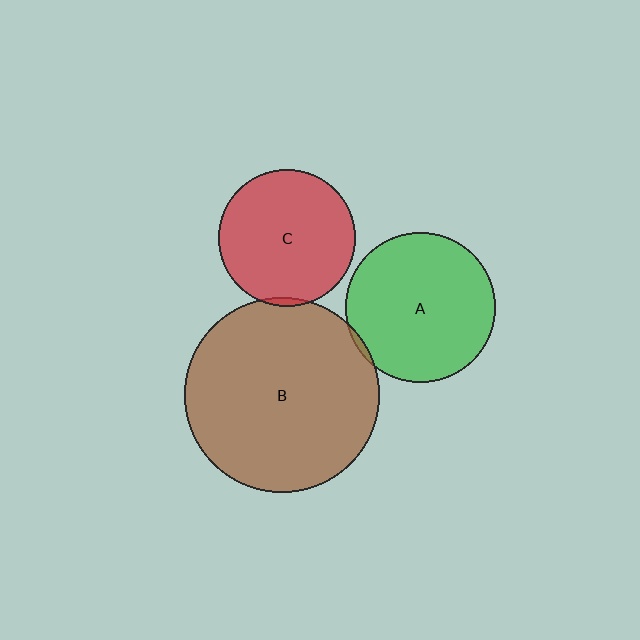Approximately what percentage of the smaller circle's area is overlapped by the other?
Approximately 5%.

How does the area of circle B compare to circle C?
Approximately 2.0 times.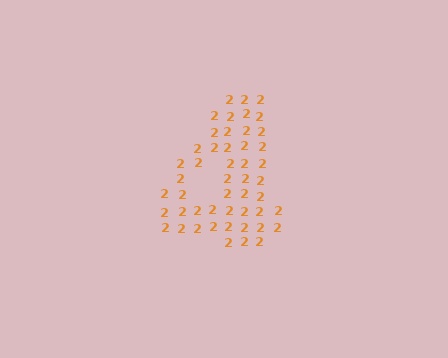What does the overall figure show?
The overall figure shows the digit 4.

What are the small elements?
The small elements are digit 2's.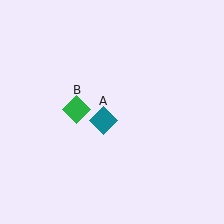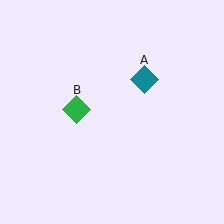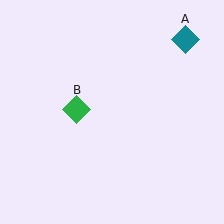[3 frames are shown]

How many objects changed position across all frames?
1 object changed position: teal diamond (object A).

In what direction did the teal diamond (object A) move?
The teal diamond (object A) moved up and to the right.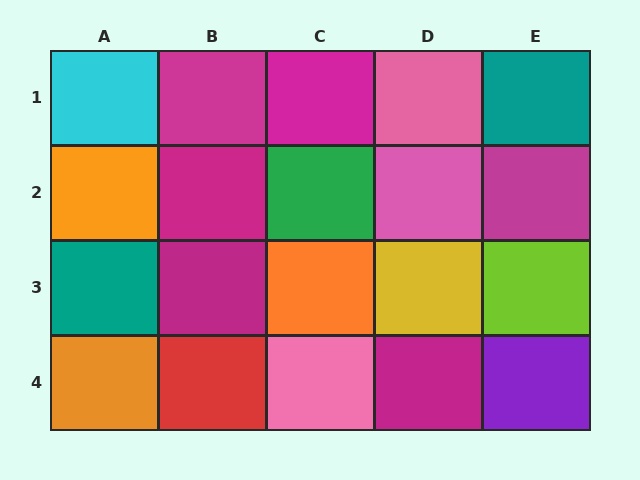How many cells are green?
1 cell is green.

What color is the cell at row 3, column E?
Lime.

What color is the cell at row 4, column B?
Red.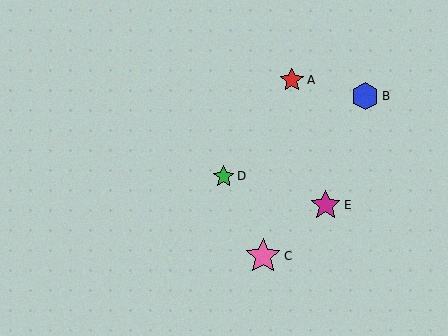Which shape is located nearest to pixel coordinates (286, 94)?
The red star (labeled A) at (292, 80) is nearest to that location.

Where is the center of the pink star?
The center of the pink star is at (263, 256).